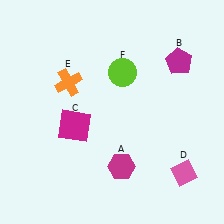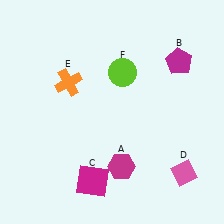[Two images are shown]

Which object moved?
The magenta square (C) moved down.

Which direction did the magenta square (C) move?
The magenta square (C) moved down.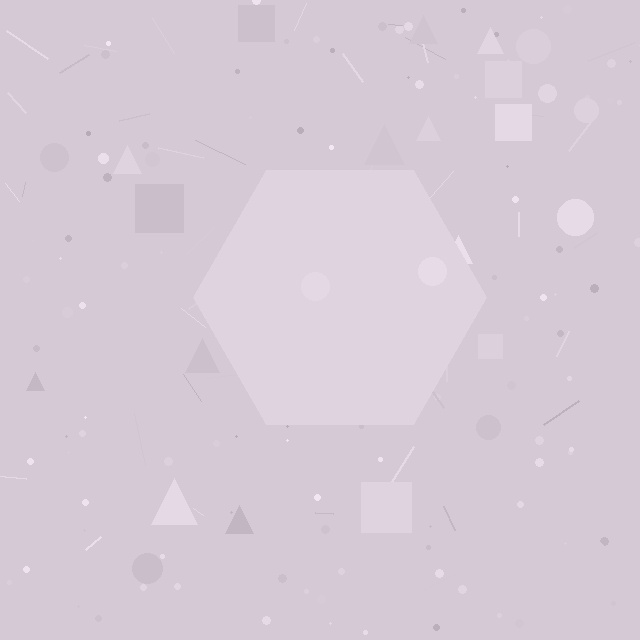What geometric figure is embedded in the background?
A hexagon is embedded in the background.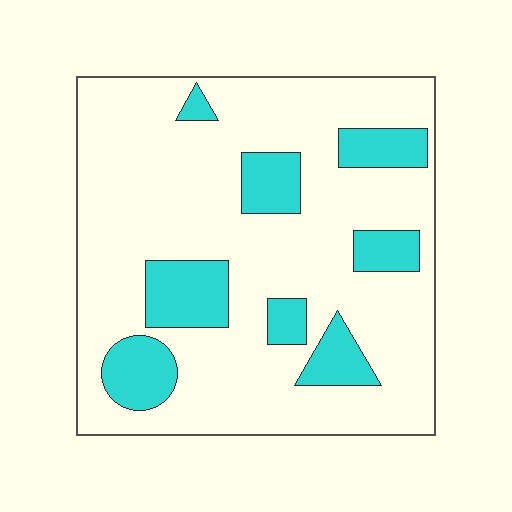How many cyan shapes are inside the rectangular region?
8.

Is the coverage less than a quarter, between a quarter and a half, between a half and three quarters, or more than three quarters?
Less than a quarter.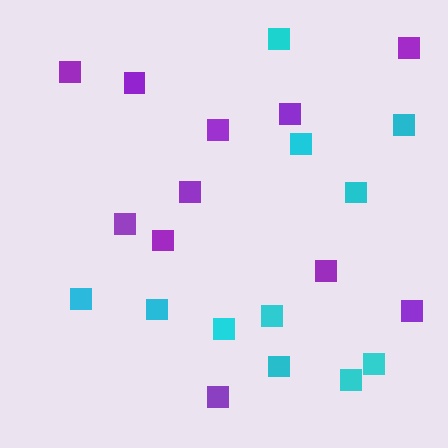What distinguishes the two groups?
There are 2 groups: one group of purple squares (11) and one group of cyan squares (11).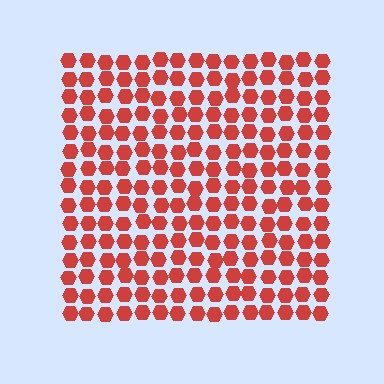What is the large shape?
The large shape is a square.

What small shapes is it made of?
It is made of small hexagons.